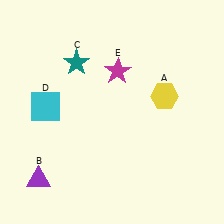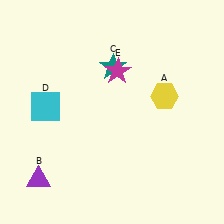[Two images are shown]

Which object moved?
The teal star (C) moved right.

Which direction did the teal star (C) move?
The teal star (C) moved right.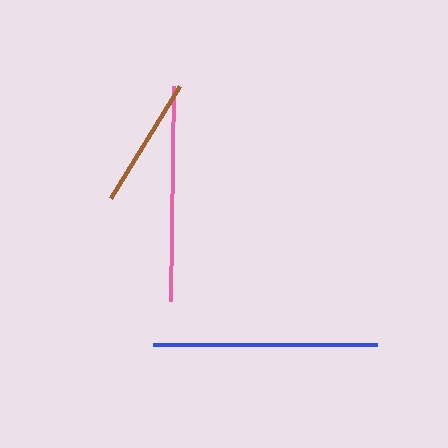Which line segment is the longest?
The blue line is the longest at approximately 224 pixels.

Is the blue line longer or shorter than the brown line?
The blue line is longer than the brown line.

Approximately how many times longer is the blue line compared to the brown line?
The blue line is approximately 1.7 times the length of the brown line.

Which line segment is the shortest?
The brown line is the shortest at approximately 131 pixels.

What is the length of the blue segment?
The blue segment is approximately 224 pixels long.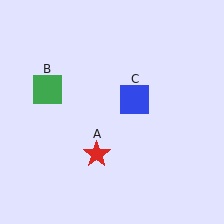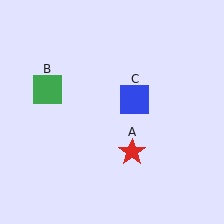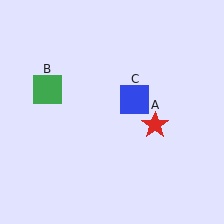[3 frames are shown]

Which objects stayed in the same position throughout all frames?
Green square (object B) and blue square (object C) remained stationary.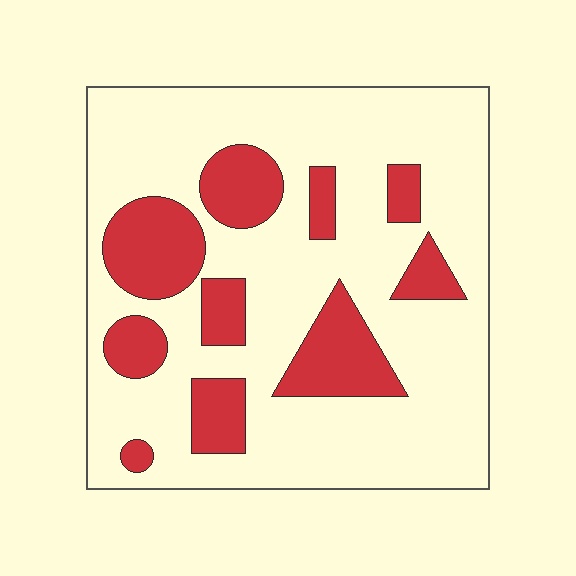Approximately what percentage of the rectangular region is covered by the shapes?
Approximately 25%.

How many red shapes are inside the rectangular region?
10.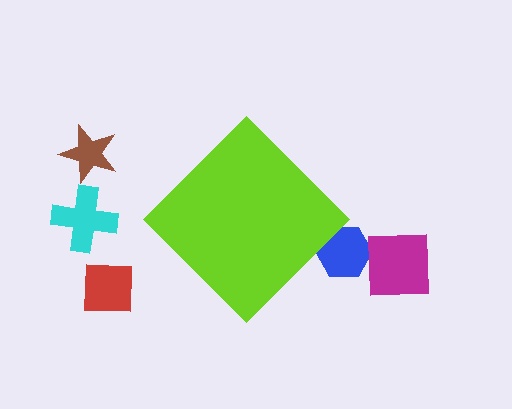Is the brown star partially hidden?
No, the brown star is fully visible.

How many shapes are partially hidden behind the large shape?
1 shape is partially hidden.